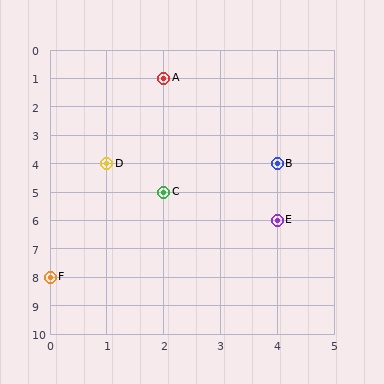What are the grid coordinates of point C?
Point C is at grid coordinates (2, 5).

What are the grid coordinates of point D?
Point D is at grid coordinates (1, 4).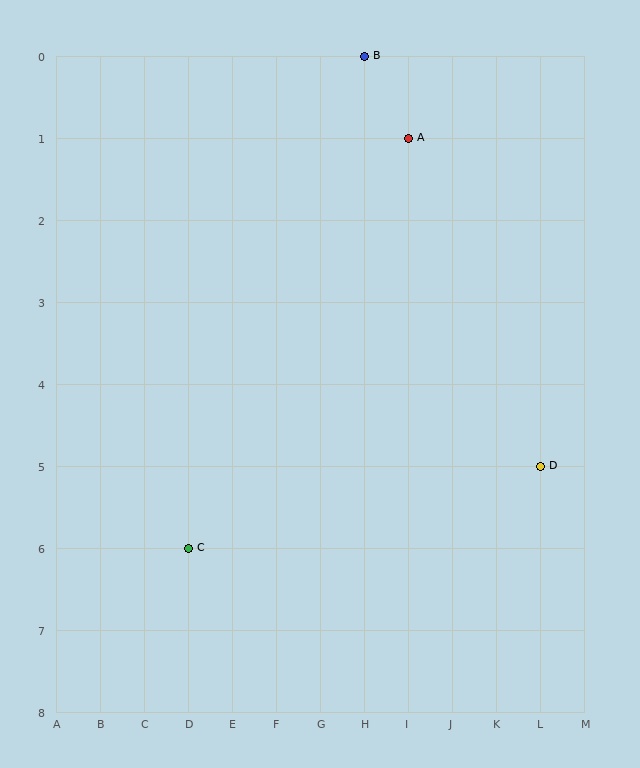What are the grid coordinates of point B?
Point B is at grid coordinates (H, 0).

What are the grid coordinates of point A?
Point A is at grid coordinates (I, 1).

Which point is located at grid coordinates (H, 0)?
Point B is at (H, 0).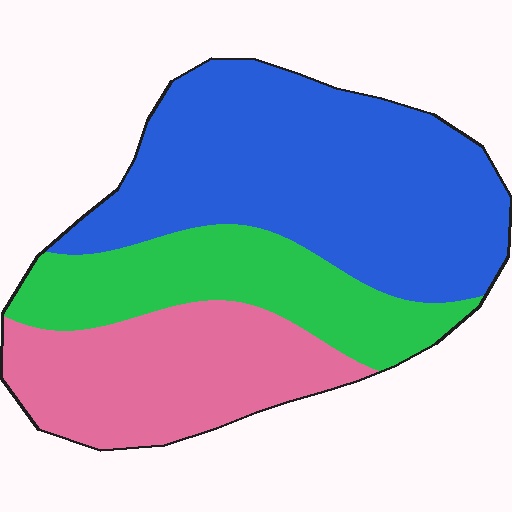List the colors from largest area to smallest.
From largest to smallest: blue, pink, green.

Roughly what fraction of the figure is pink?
Pink takes up about one quarter (1/4) of the figure.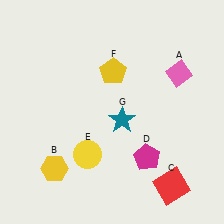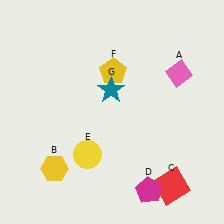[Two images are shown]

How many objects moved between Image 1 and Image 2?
2 objects moved between the two images.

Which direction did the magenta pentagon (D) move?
The magenta pentagon (D) moved down.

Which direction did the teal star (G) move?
The teal star (G) moved up.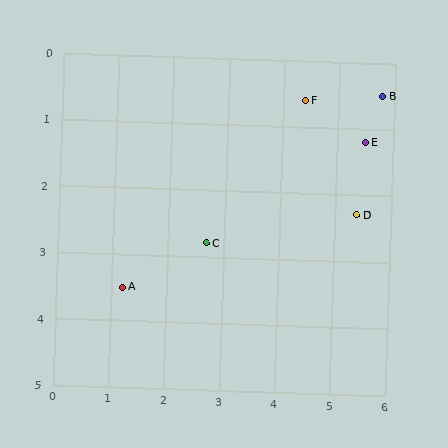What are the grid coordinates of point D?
Point D is at approximately (5.4, 2.3).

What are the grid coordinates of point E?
Point E is at approximately (5.5, 1.2).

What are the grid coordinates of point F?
Point F is at approximately (4.4, 0.6).